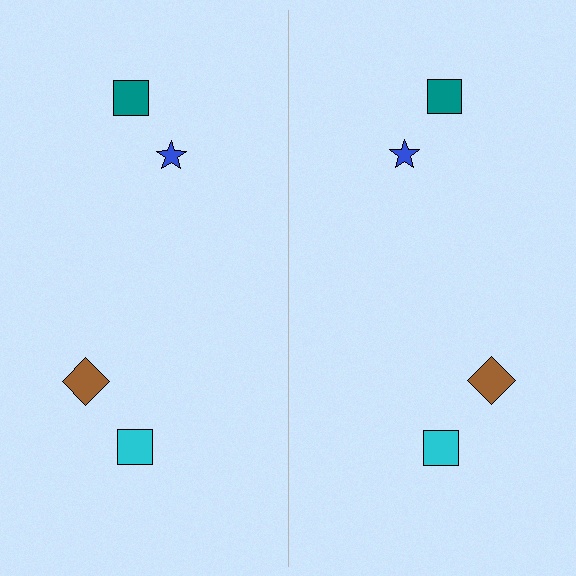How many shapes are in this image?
There are 8 shapes in this image.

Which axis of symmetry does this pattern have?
The pattern has a vertical axis of symmetry running through the center of the image.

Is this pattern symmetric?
Yes, this pattern has bilateral (reflection) symmetry.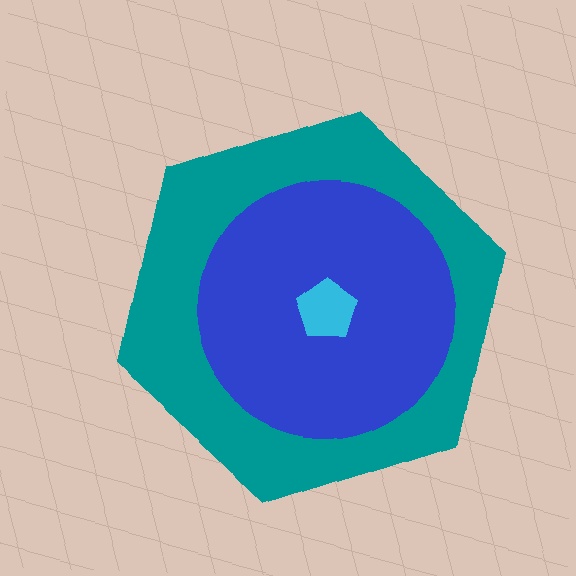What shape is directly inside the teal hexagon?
The blue circle.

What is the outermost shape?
The teal hexagon.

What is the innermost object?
The cyan pentagon.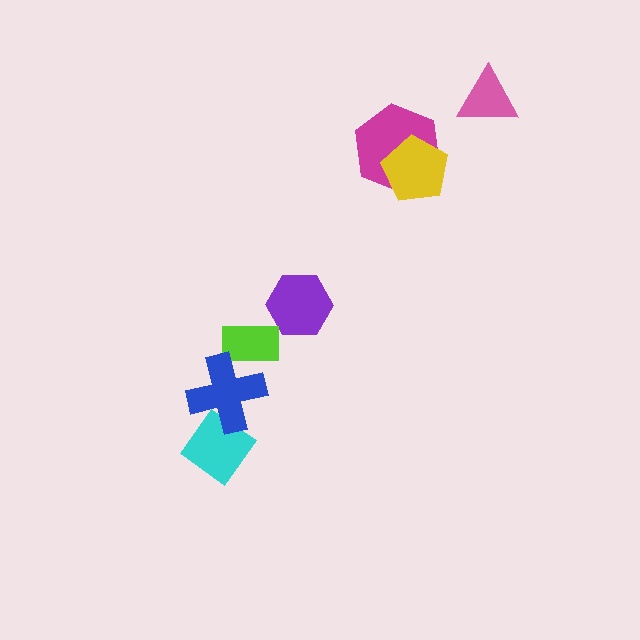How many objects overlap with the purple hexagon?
0 objects overlap with the purple hexagon.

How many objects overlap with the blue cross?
2 objects overlap with the blue cross.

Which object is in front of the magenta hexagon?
The yellow pentagon is in front of the magenta hexagon.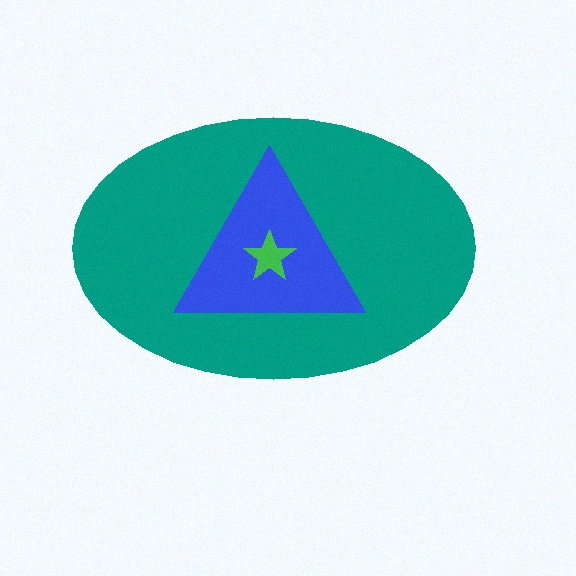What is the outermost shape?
The teal ellipse.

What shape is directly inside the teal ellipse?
The blue triangle.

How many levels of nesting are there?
3.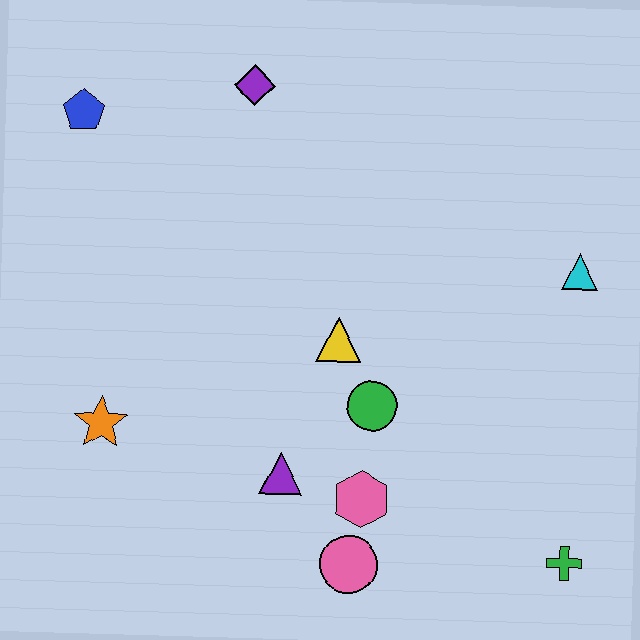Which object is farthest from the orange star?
The cyan triangle is farthest from the orange star.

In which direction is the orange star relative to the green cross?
The orange star is to the left of the green cross.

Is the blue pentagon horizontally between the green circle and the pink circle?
No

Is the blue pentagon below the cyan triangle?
No